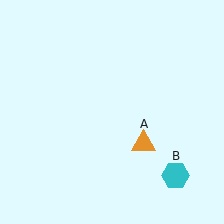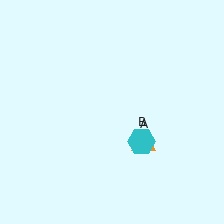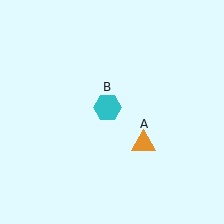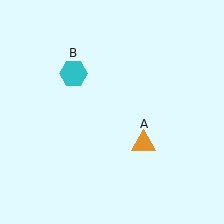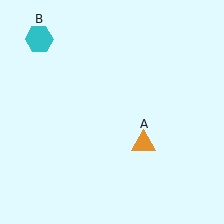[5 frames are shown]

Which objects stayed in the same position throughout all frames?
Orange triangle (object A) remained stationary.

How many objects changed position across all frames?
1 object changed position: cyan hexagon (object B).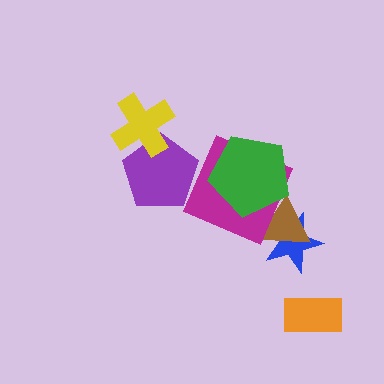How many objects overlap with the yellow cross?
1 object overlaps with the yellow cross.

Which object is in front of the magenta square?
The green pentagon is in front of the magenta square.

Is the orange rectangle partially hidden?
No, no other shape covers it.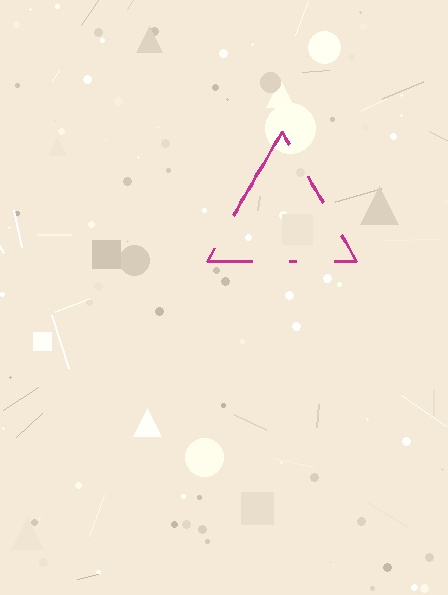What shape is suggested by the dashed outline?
The dashed outline suggests a triangle.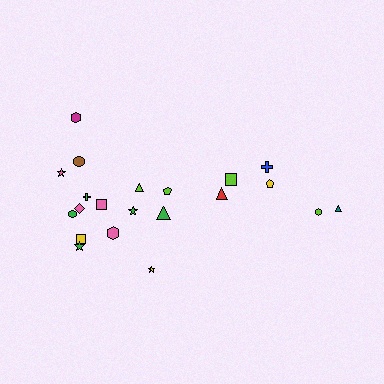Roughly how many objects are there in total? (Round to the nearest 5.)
Roughly 20 objects in total.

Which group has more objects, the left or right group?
The left group.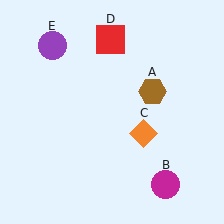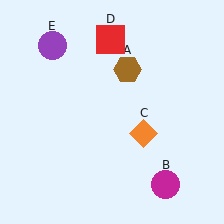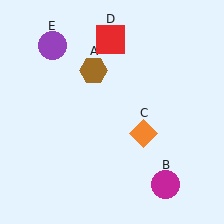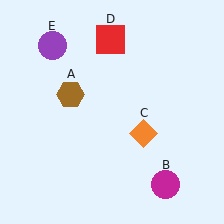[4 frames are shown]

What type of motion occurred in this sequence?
The brown hexagon (object A) rotated counterclockwise around the center of the scene.